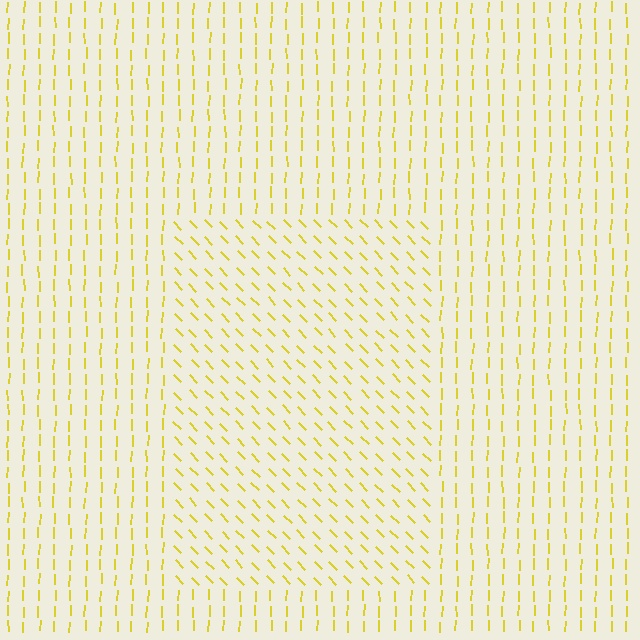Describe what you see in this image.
The image is filled with small yellow line segments. A rectangle region in the image has lines oriented differently from the surrounding lines, creating a visible texture boundary.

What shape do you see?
I see a rectangle.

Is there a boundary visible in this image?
Yes, there is a texture boundary formed by a change in line orientation.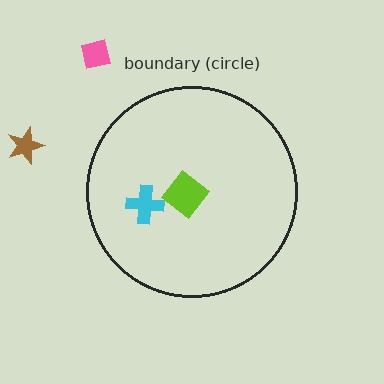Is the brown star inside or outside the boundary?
Outside.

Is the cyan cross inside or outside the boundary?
Inside.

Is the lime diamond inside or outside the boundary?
Inside.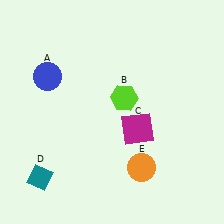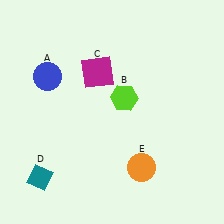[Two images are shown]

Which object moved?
The magenta square (C) moved up.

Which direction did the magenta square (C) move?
The magenta square (C) moved up.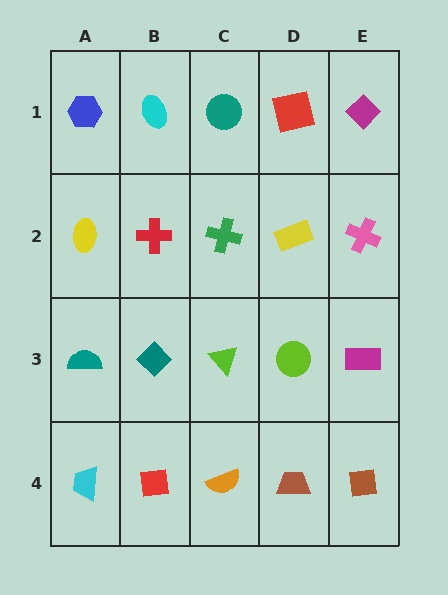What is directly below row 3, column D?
A brown trapezoid.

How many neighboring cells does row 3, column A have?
3.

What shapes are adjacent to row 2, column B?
A cyan ellipse (row 1, column B), a teal diamond (row 3, column B), a yellow ellipse (row 2, column A), a green cross (row 2, column C).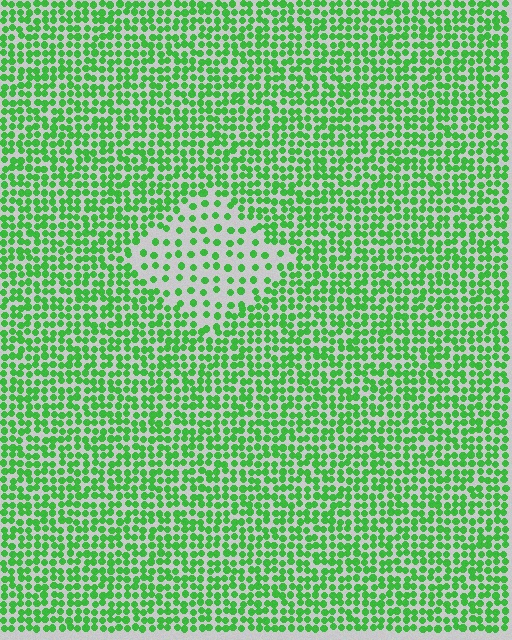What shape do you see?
I see a diamond.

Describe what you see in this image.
The image contains small green elements arranged at two different densities. A diamond-shaped region is visible where the elements are less densely packed than the surrounding area.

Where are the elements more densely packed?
The elements are more densely packed outside the diamond boundary.